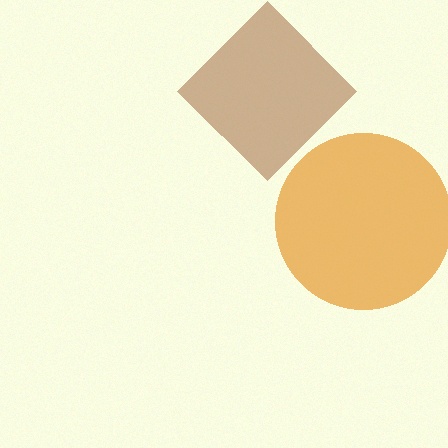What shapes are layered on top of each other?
The layered shapes are: an orange circle, a brown diamond.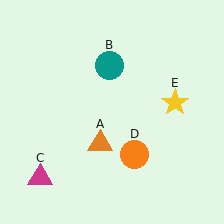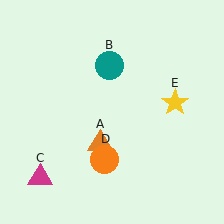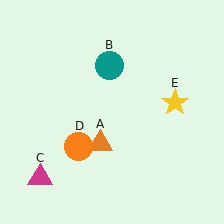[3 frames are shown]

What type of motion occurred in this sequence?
The orange circle (object D) rotated clockwise around the center of the scene.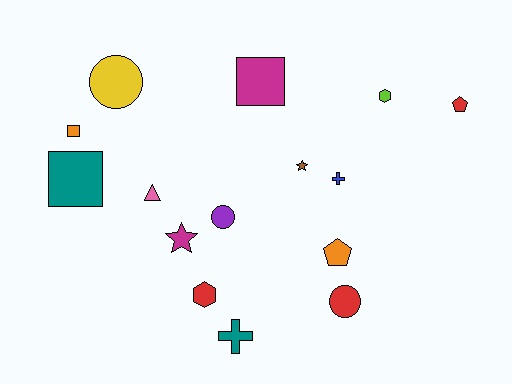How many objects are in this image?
There are 15 objects.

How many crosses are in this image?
There are 2 crosses.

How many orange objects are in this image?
There are 2 orange objects.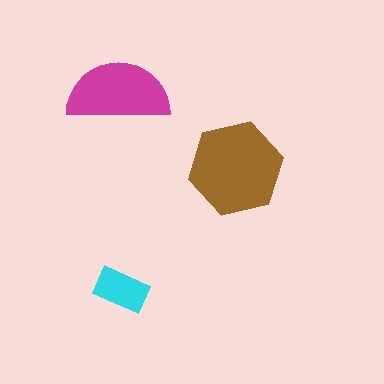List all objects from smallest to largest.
The cyan rectangle, the magenta semicircle, the brown hexagon.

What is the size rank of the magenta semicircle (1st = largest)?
2nd.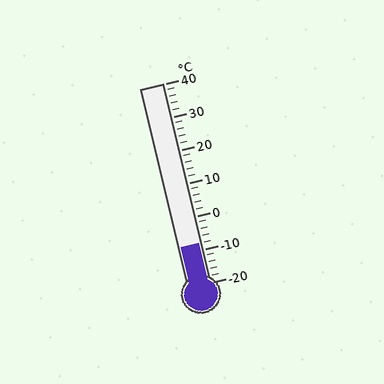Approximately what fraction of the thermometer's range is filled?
The thermometer is filled to approximately 20% of its range.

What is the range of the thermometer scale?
The thermometer scale ranges from -20°C to 40°C.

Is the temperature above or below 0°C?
The temperature is below 0°C.